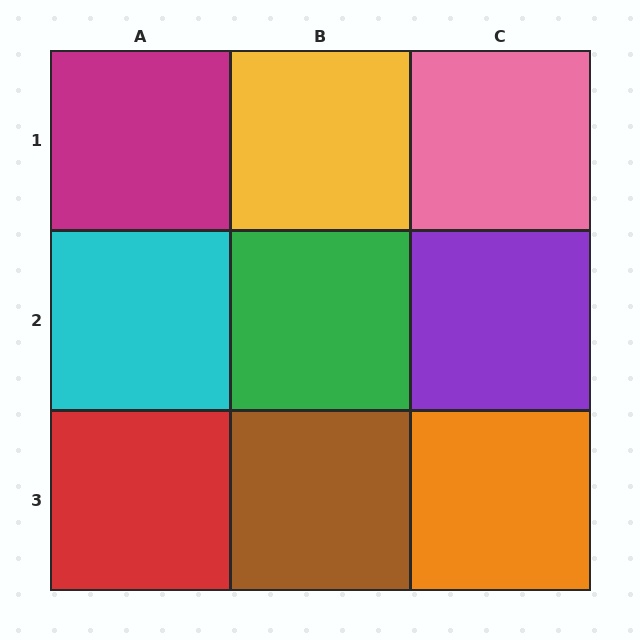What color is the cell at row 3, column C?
Orange.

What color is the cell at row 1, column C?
Pink.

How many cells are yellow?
1 cell is yellow.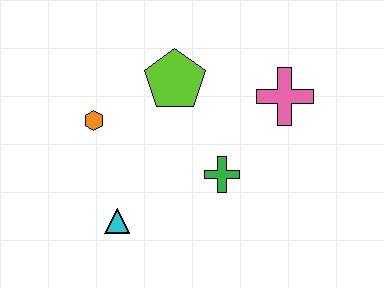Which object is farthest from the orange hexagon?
The pink cross is farthest from the orange hexagon.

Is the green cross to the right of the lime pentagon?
Yes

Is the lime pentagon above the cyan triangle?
Yes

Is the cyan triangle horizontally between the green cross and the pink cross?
No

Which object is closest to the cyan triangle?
The orange hexagon is closest to the cyan triangle.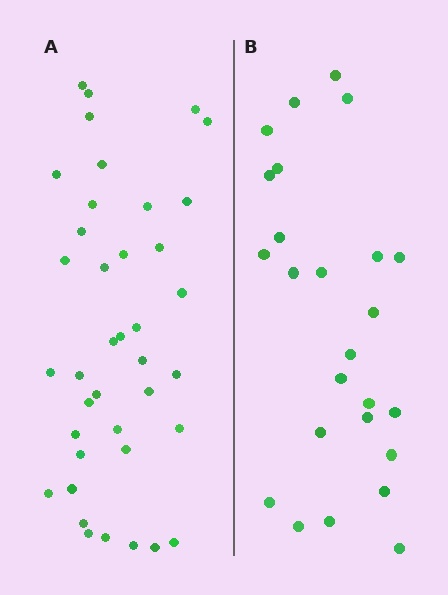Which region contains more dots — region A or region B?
Region A (the left region) has more dots.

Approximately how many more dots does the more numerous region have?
Region A has approximately 15 more dots than region B.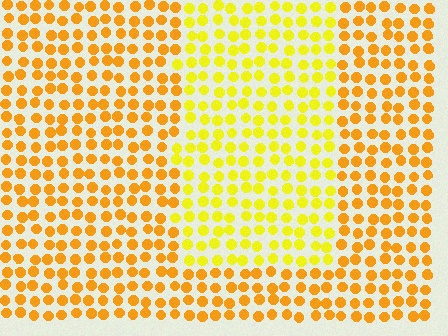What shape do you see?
I see a rectangle.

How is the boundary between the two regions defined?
The boundary is defined purely by a slight shift in hue (about 26 degrees). Spacing, size, and orientation are identical on both sides.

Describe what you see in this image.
The image is filled with small orange elements in a uniform arrangement. A rectangle-shaped region is visible where the elements are tinted to a slightly different hue, forming a subtle color boundary.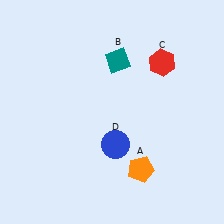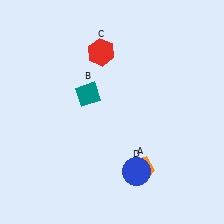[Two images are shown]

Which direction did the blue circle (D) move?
The blue circle (D) moved down.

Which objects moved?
The objects that moved are: the teal diamond (B), the red hexagon (C), the blue circle (D).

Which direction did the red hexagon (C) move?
The red hexagon (C) moved left.